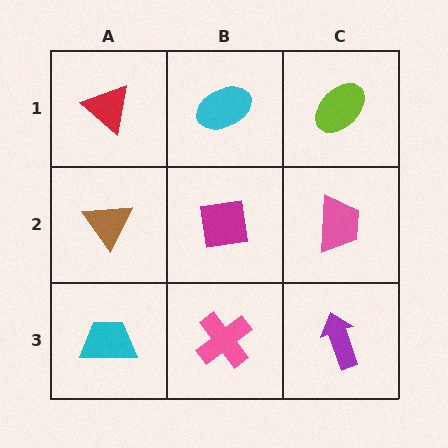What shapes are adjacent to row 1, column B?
A magenta square (row 2, column B), a red triangle (row 1, column A), a lime ellipse (row 1, column C).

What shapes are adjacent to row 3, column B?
A magenta square (row 2, column B), a cyan trapezoid (row 3, column A), a purple arrow (row 3, column C).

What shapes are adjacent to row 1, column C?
A pink trapezoid (row 2, column C), a cyan ellipse (row 1, column B).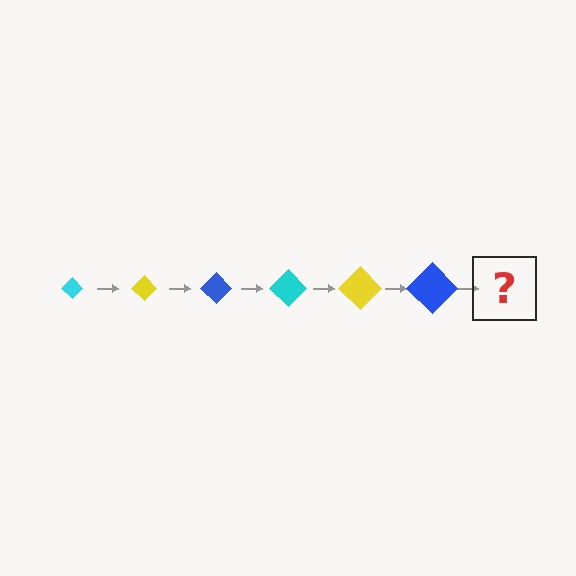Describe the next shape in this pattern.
It should be a cyan diamond, larger than the previous one.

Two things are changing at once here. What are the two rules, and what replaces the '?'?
The two rules are that the diamond grows larger each step and the color cycles through cyan, yellow, and blue. The '?' should be a cyan diamond, larger than the previous one.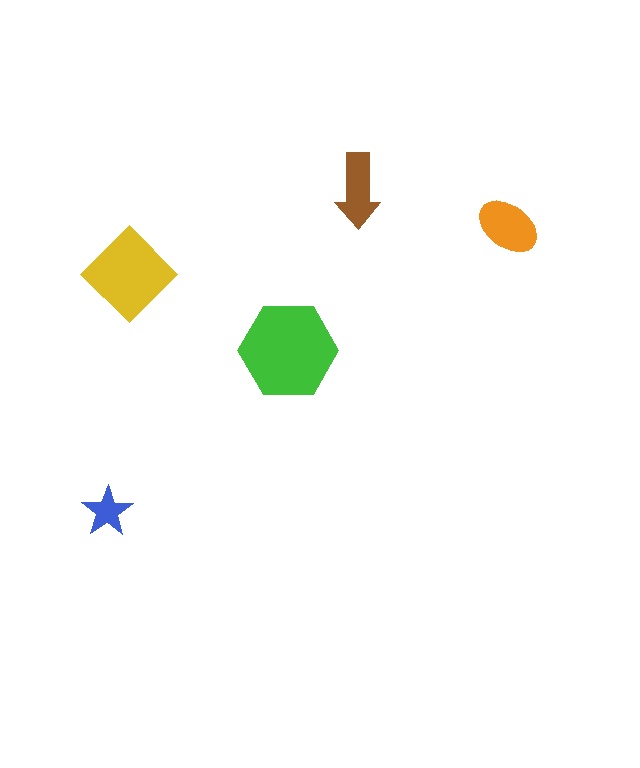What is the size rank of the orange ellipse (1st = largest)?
3rd.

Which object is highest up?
The brown arrow is topmost.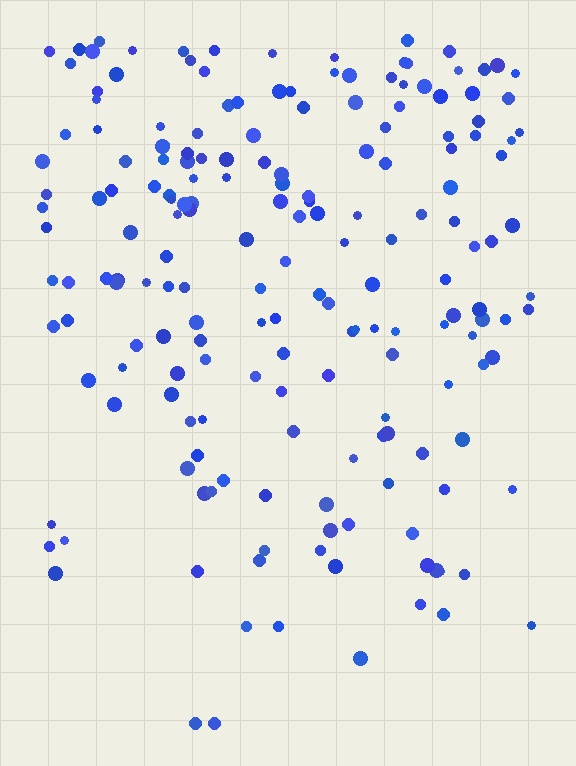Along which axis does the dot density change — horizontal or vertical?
Vertical.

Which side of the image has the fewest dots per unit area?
The bottom.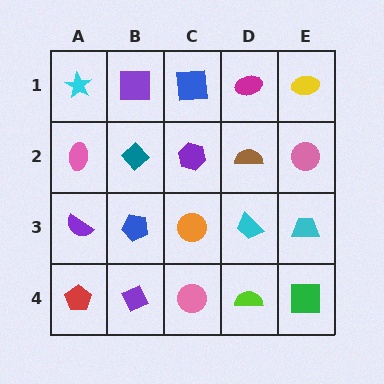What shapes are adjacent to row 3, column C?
A purple hexagon (row 2, column C), a pink circle (row 4, column C), a blue pentagon (row 3, column B), a cyan trapezoid (row 3, column D).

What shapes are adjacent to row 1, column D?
A brown semicircle (row 2, column D), a blue square (row 1, column C), a yellow ellipse (row 1, column E).